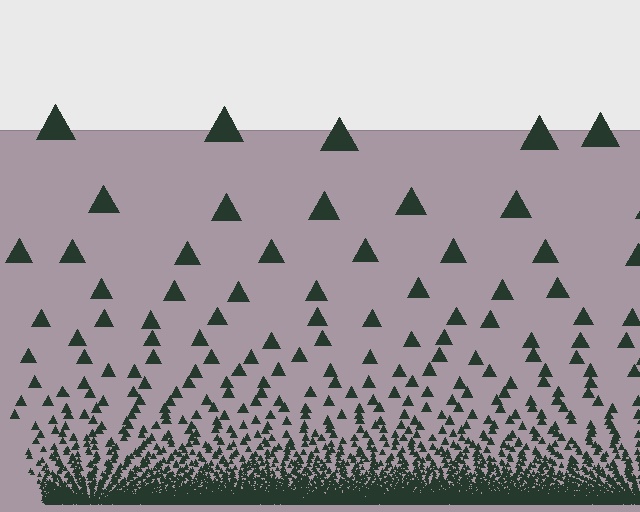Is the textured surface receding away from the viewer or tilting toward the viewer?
The surface appears to tilt toward the viewer. Texture elements get larger and sparser toward the top.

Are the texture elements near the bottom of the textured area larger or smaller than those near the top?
Smaller. The gradient is inverted — elements near the bottom are smaller and denser.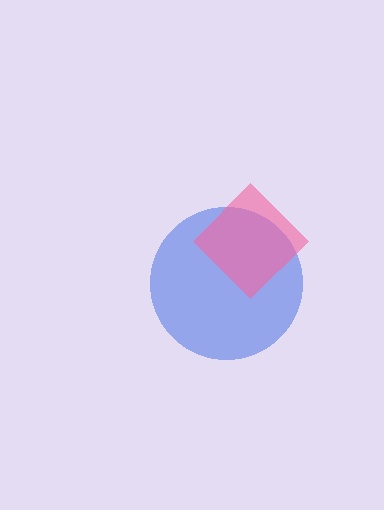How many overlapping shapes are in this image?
There are 2 overlapping shapes in the image.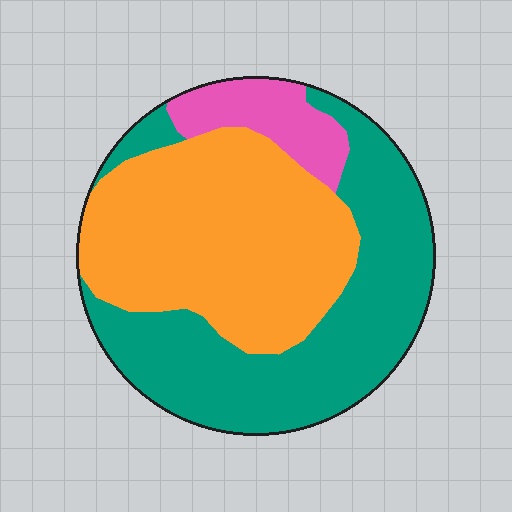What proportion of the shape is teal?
Teal covers 45% of the shape.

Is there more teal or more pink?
Teal.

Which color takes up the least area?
Pink, at roughly 10%.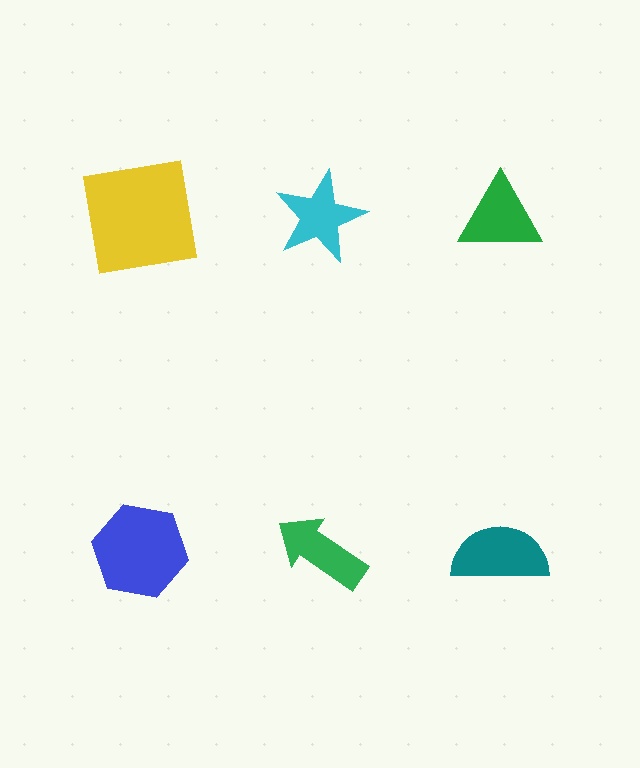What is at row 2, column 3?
A teal semicircle.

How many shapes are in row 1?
3 shapes.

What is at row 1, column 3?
A green triangle.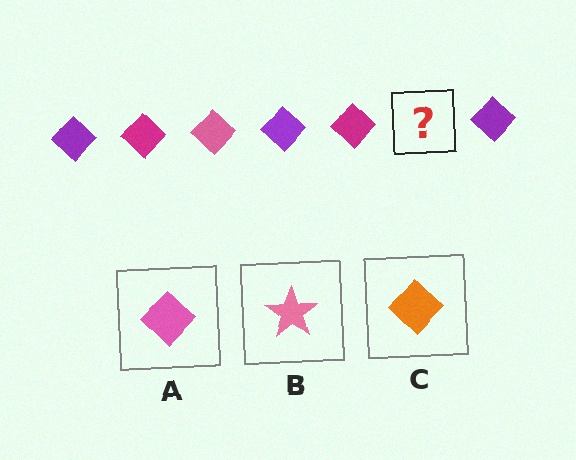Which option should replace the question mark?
Option A.